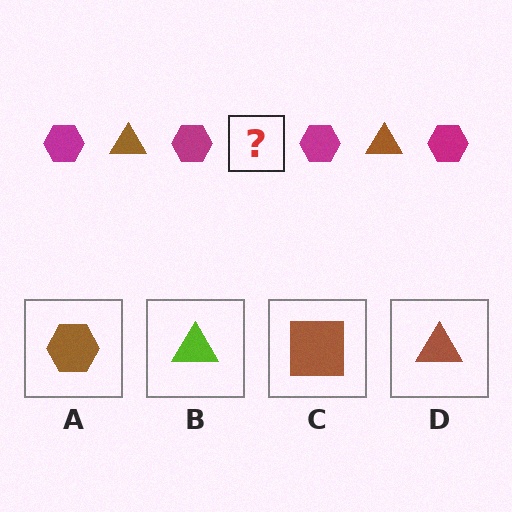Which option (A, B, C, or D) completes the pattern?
D.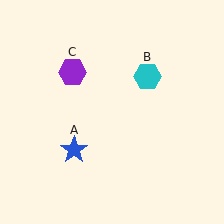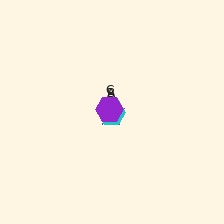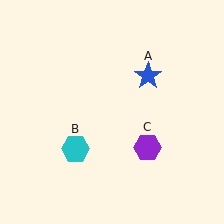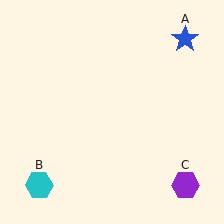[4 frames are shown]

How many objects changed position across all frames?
3 objects changed position: blue star (object A), cyan hexagon (object B), purple hexagon (object C).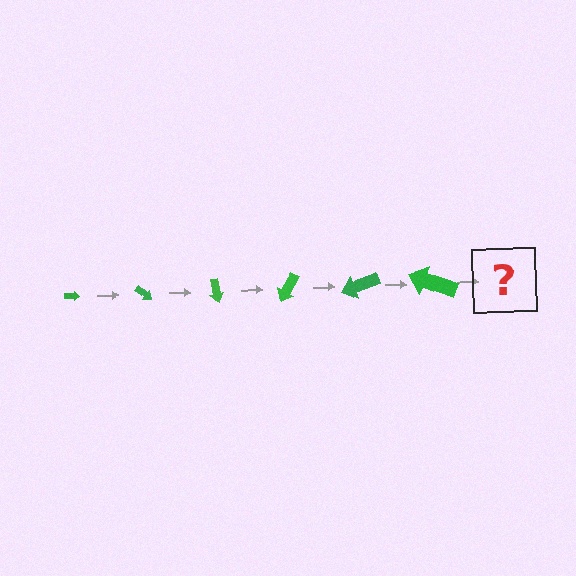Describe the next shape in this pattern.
It should be an arrow, larger than the previous one and rotated 240 degrees from the start.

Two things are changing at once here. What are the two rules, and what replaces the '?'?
The two rules are that the arrow grows larger each step and it rotates 40 degrees each step. The '?' should be an arrow, larger than the previous one and rotated 240 degrees from the start.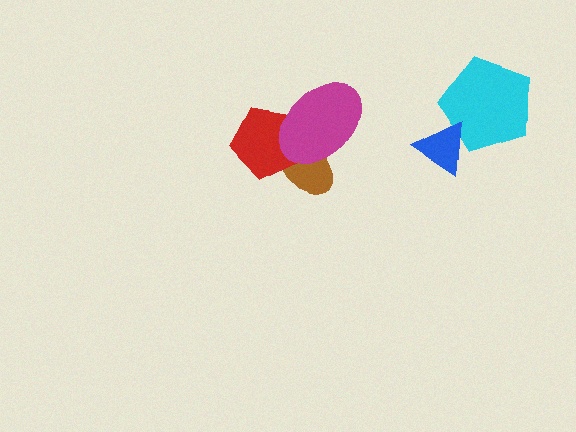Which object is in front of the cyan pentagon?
The blue triangle is in front of the cyan pentagon.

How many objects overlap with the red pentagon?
2 objects overlap with the red pentagon.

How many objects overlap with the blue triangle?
1 object overlaps with the blue triangle.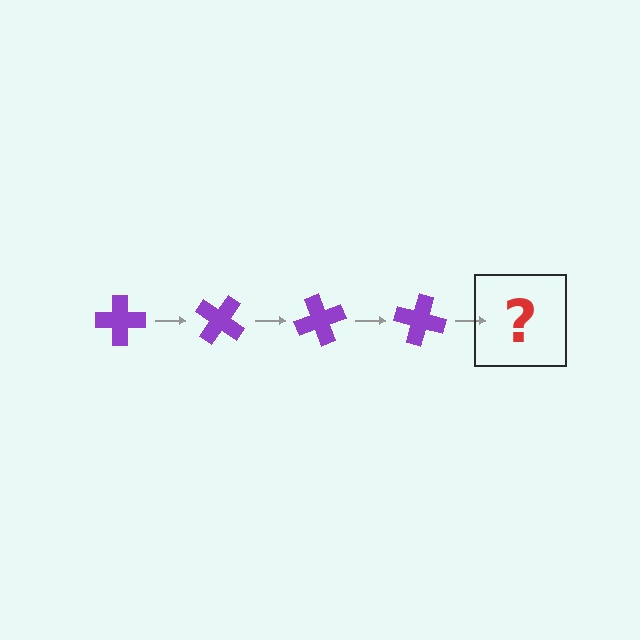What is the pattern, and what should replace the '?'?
The pattern is that the cross rotates 35 degrees each step. The '?' should be a purple cross rotated 140 degrees.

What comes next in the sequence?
The next element should be a purple cross rotated 140 degrees.